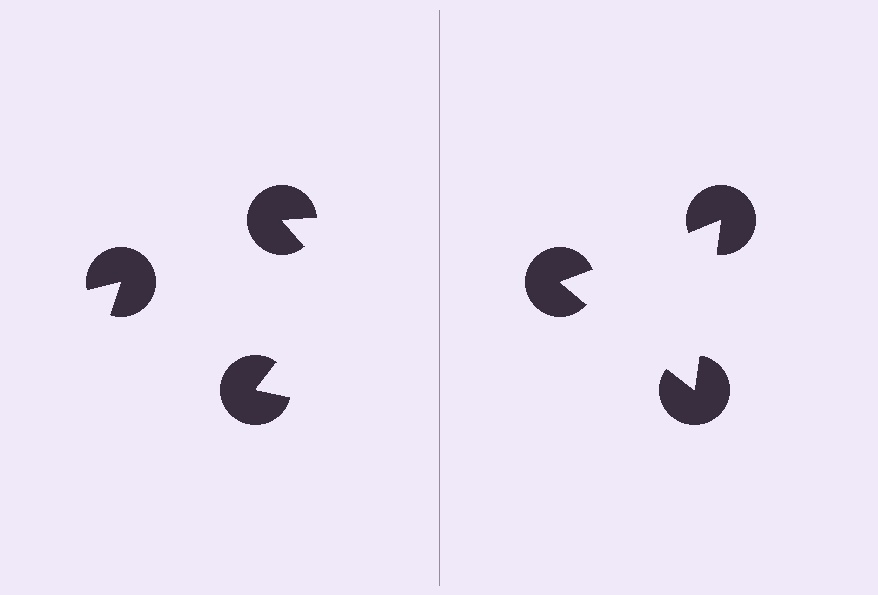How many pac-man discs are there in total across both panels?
6 — 3 on each side.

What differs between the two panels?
The pac-man discs are positioned identically on both sides; only the wedge orientations differ. On the right they align to a triangle; on the left they are misaligned.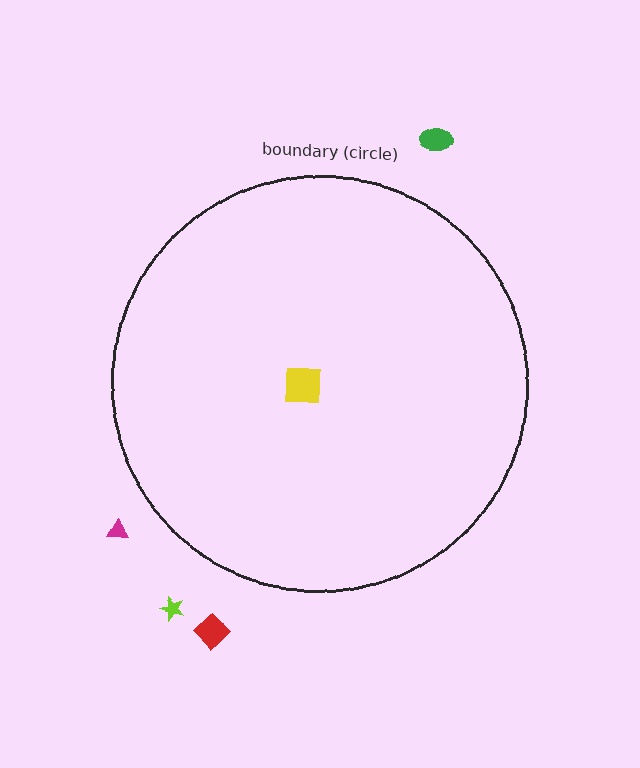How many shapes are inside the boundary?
1 inside, 4 outside.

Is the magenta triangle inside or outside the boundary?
Outside.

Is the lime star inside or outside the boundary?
Outside.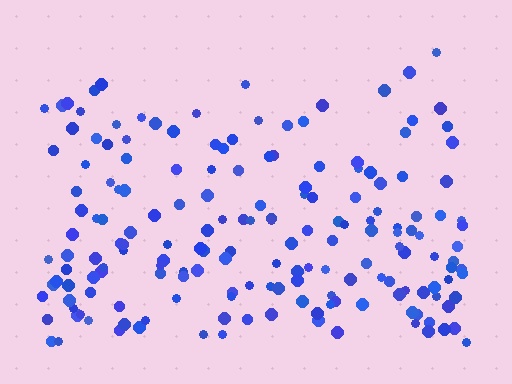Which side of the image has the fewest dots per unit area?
The top.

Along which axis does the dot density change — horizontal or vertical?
Vertical.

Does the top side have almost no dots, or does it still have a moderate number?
Still a moderate number, just noticeably fewer than the bottom.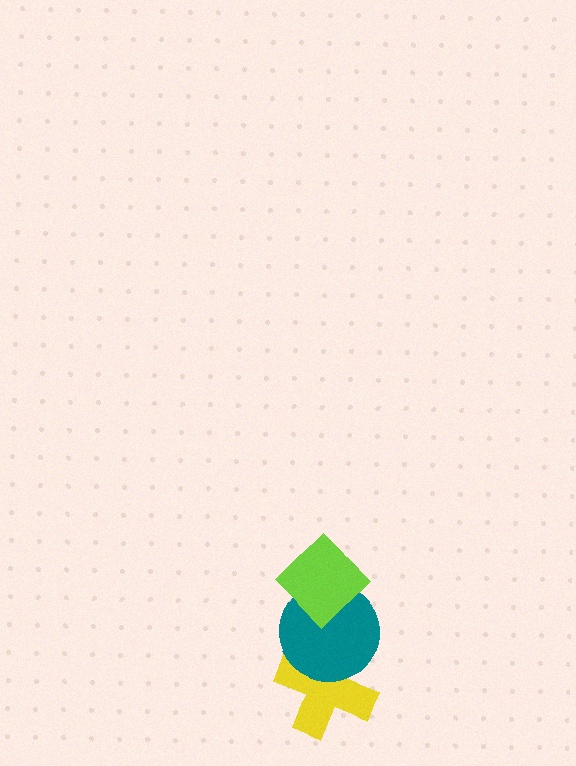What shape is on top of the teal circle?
The lime diamond is on top of the teal circle.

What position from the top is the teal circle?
The teal circle is 2nd from the top.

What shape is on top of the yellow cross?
The teal circle is on top of the yellow cross.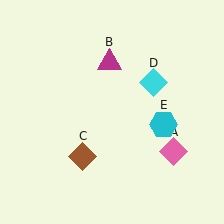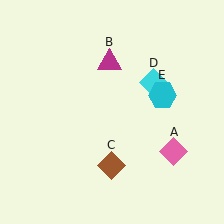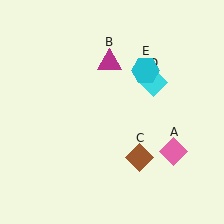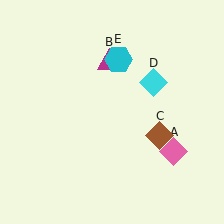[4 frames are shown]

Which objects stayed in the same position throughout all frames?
Pink diamond (object A) and magenta triangle (object B) and cyan diamond (object D) remained stationary.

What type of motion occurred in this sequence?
The brown diamond (object C), cyan hexagon (object E) rotated counterclockwise around the center of the scene.